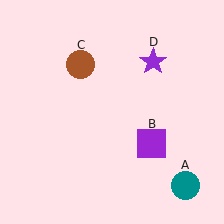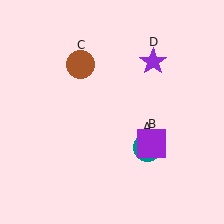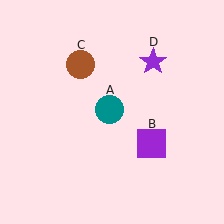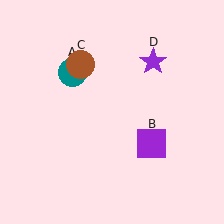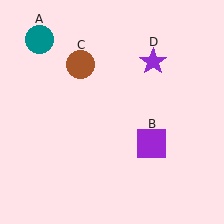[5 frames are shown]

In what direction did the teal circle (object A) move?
The teal circle (object A) moved up and to the left.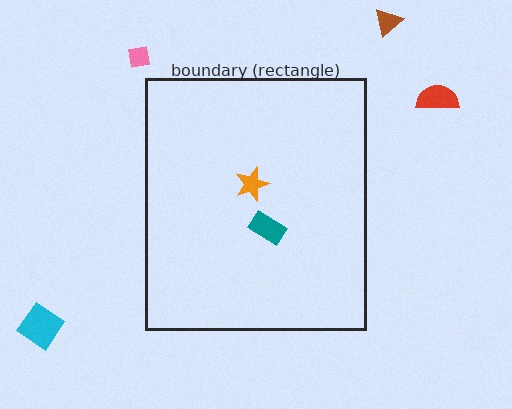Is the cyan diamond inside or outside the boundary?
Outside.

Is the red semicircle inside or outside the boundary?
Outside.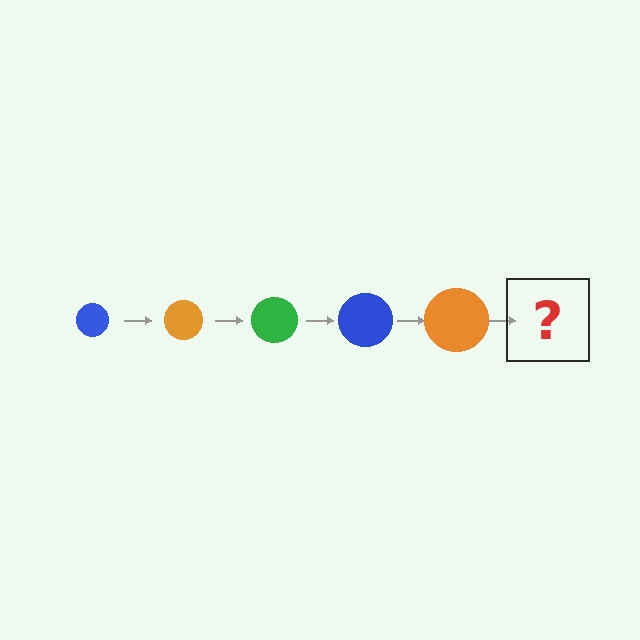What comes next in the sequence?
The next element should be a green circle, larger than the previous one.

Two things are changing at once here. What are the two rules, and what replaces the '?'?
The two rules are that the circle grows larger each step and the color cycles through blue, orange, and green. The '?' should be a green circle, larger than the previous one.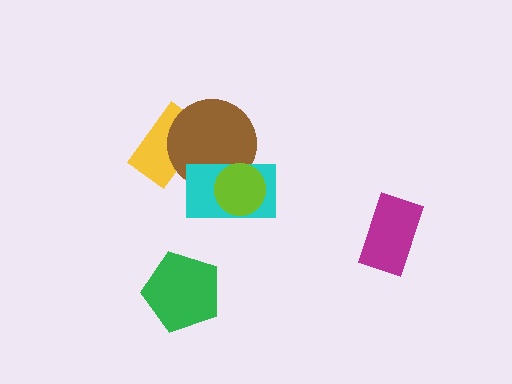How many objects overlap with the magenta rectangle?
0 objects overlap with the magenta rectangle.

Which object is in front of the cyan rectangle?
The lime circle is in front of the cyan rectangle.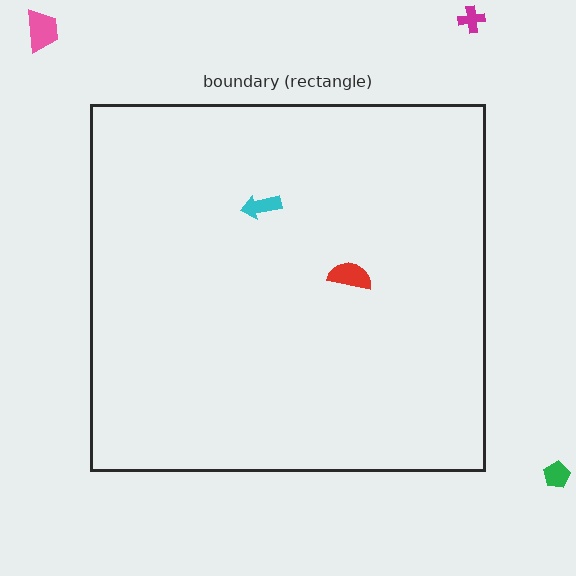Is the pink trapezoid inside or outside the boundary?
Outside.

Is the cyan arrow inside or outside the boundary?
Inside.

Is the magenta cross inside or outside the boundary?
Outside.